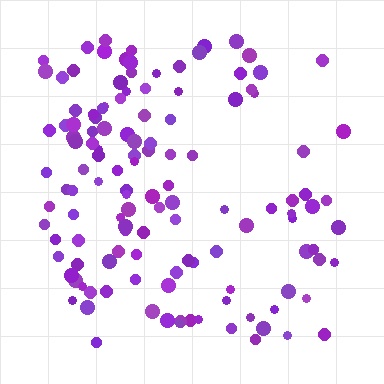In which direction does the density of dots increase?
From right to left, with the left side densest.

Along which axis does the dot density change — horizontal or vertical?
Horizontal.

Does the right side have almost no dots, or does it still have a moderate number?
Still a moderate number, just noticeably fewer than the left.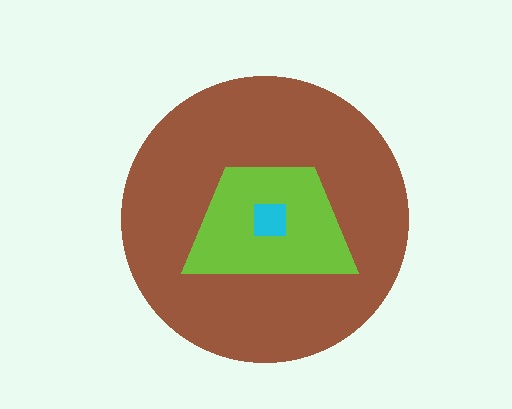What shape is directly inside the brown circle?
The lime trapezoid.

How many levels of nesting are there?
3.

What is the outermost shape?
The brown circle.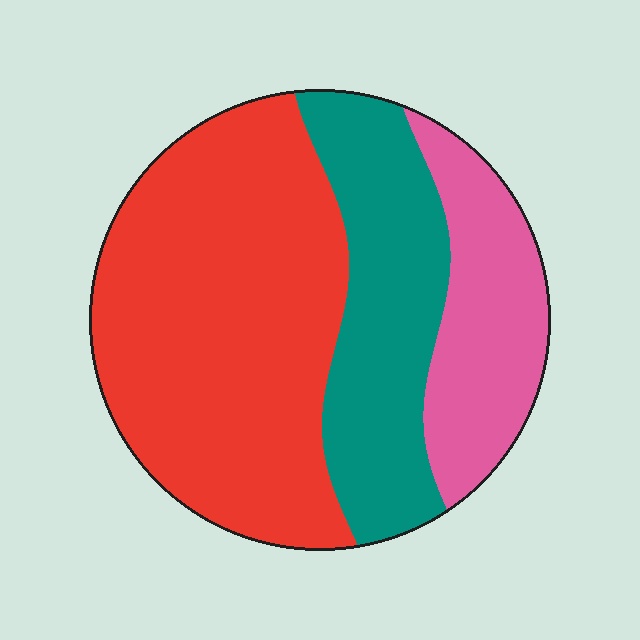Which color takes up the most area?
Red, at roughly 55%.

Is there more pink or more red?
Red.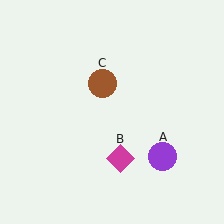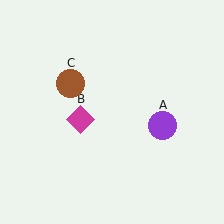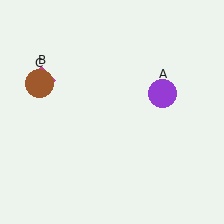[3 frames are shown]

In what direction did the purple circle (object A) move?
The purple circle (object A) moved up.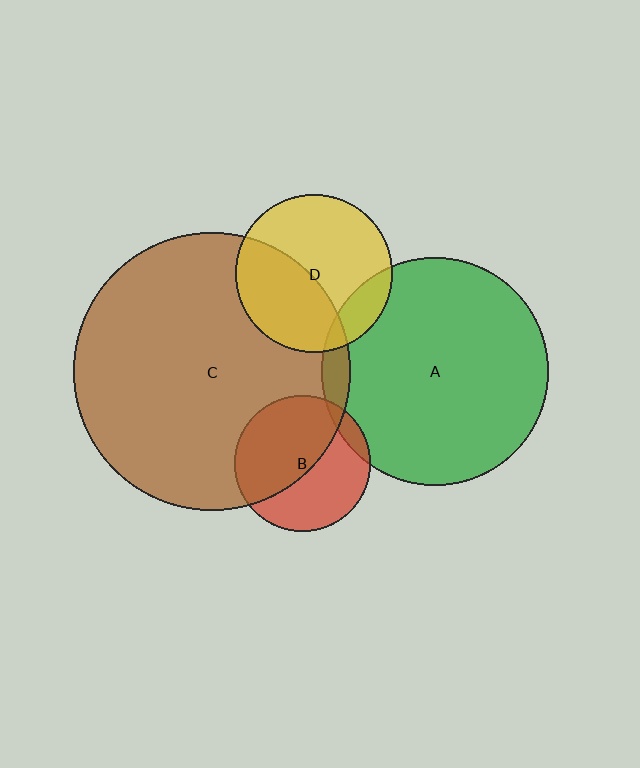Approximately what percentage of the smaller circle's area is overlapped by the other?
Approximately 5%.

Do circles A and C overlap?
Yes.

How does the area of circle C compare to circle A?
Approximately 1.5 times.